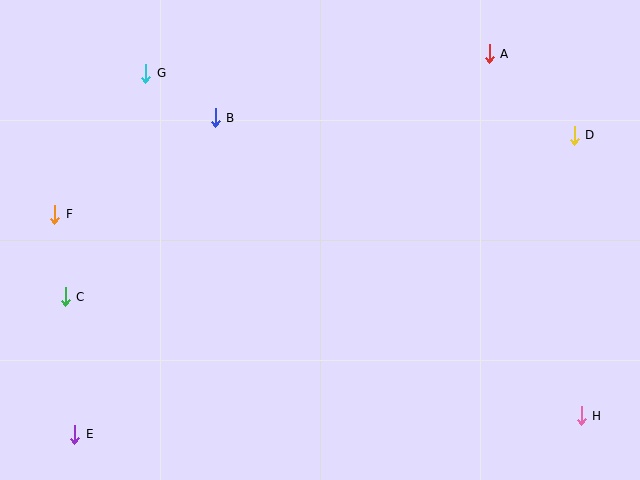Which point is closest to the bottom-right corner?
Point H is closest to the bottom-right corner.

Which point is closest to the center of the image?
Point B at (215, 118) is closest to the center.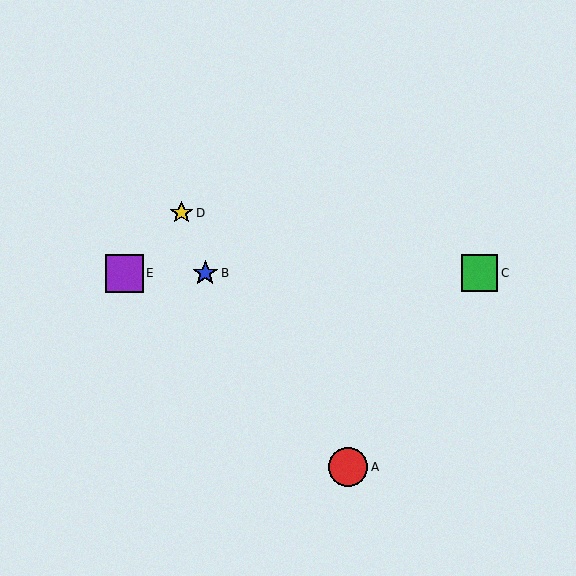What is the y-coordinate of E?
Object E is at y≈273.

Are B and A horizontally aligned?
No, B is at y≈273 and A is at y≈467.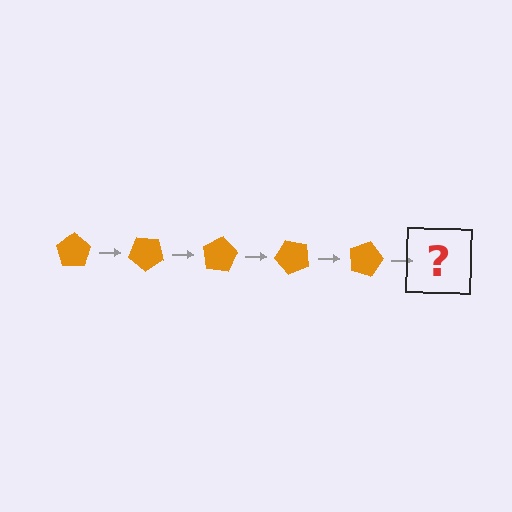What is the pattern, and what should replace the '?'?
The pattern is that the pentagon rotates 40 degrees each step. The '?' should be an orange pentagon rotated 200 degrees.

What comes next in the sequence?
The next element should be an orange pentagon rotated 200 degrees.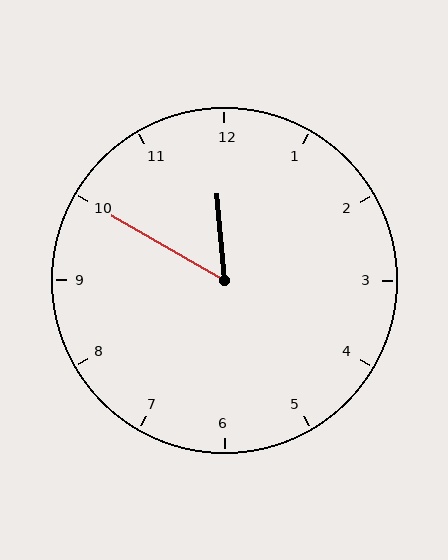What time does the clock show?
11:50.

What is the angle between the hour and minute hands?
Approximately 55 degrees.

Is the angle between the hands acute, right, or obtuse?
It is acute.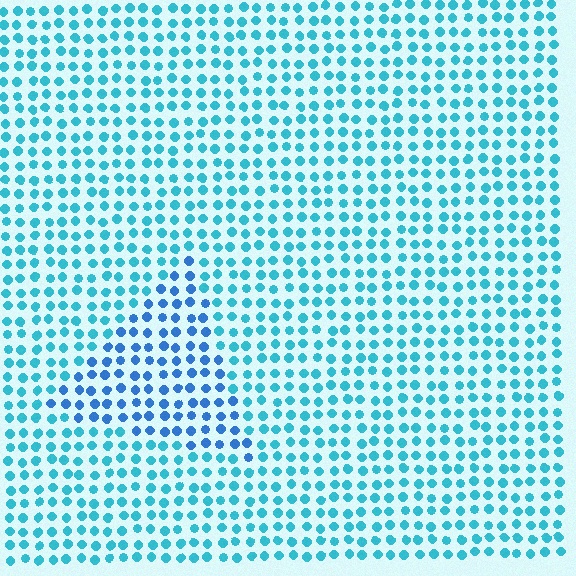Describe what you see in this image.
The image is filled with small cyan elements in a uniform arrangement. A triangle-shaped region is visible where the elements are tinted to a slightly different hue, forming a subtle color boundary.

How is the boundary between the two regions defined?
The boundary is defined purely by a slight shift in hue (about 27 degrees). Spacing, size, and orientation are identical on both sides.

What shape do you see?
I see a triangle.